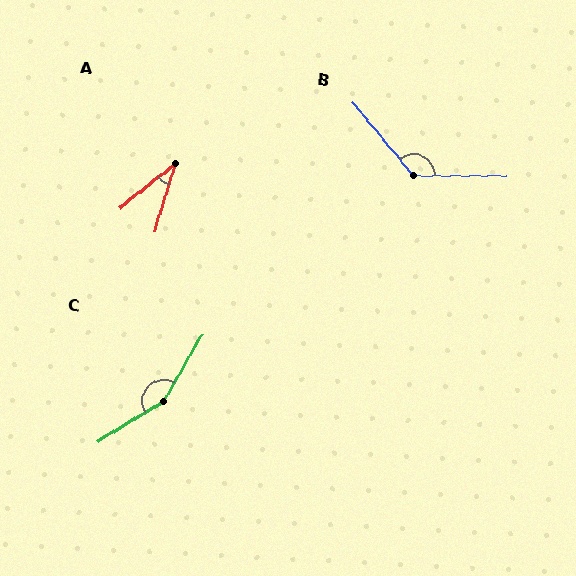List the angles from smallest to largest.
A (35°), B (130°), C (152°).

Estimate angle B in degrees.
Approximately 130 degrees.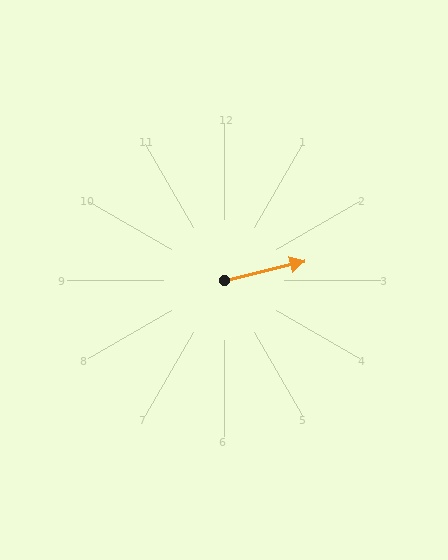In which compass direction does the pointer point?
East.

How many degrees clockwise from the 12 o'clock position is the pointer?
Approximately 77 degrees.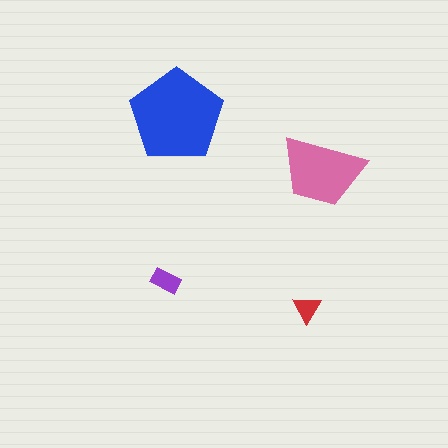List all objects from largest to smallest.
The blue pentagon, the pink trapezoid, the purple rectangle, the red triangle.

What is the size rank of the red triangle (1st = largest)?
4th.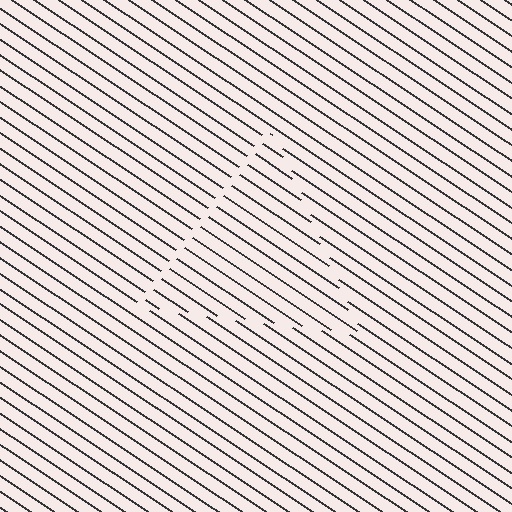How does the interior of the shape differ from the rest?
The interior of the shape contains the same grating, shifted by half a period — the contour is defined by the phase discontinuity where line-ends from the inner and outer gratings abut.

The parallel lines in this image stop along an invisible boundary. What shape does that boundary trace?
An illusory triangle. The interior of the shape contains the same grating, shifted by half a period — the contour is defined by the phase discontinuity where line-ends from the inner and outer gratings abut.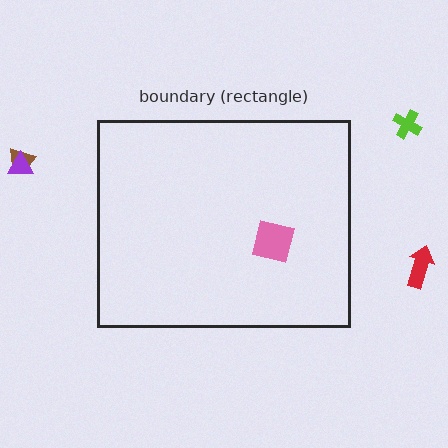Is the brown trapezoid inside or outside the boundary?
Outside.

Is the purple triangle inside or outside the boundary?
Outside.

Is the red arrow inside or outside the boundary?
Outside.